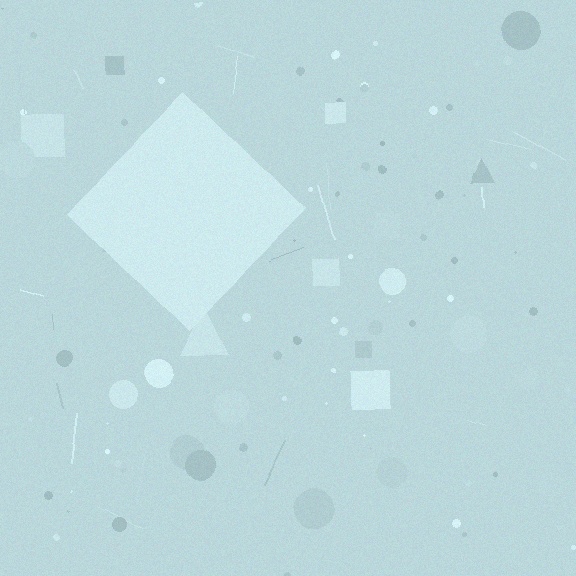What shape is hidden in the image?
A diamond is hidden in the image.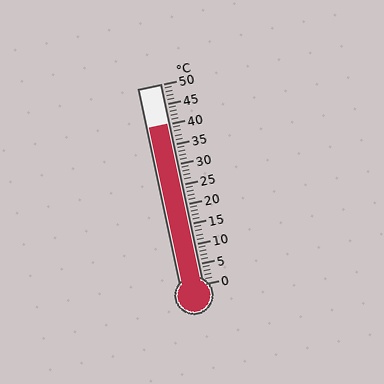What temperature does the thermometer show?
The thermometer shows approximately 40°C.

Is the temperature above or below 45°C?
The temperature is below 45°C.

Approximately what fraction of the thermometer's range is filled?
The thermometer is filled to approximately 80% of its range.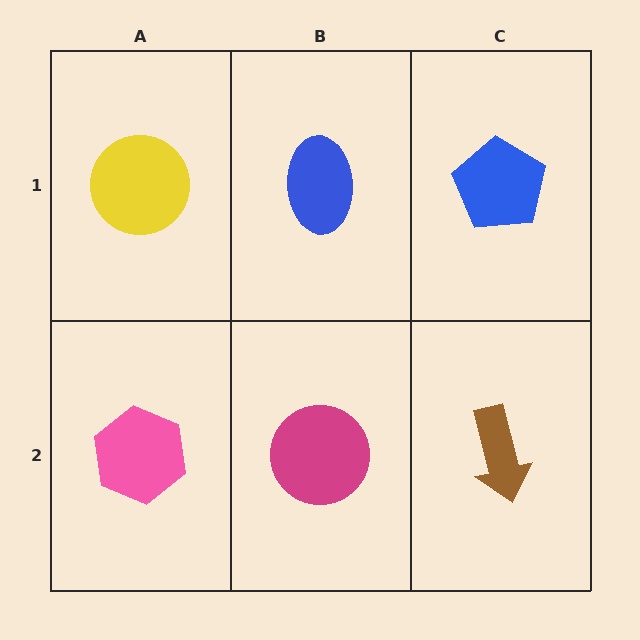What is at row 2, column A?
A pink hexagon.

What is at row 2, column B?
A magenta circle.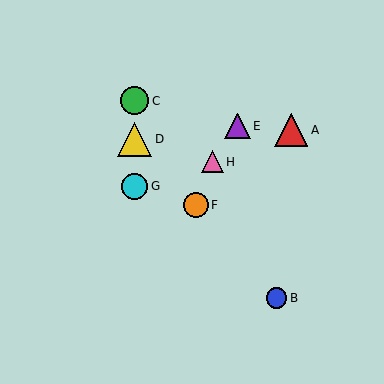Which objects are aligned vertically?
Objects C, D, G are aligned vertically.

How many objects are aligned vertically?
3 objects (C, D, G) are aligned vertically.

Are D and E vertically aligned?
No, D is at x≈135 and E is at x≈237.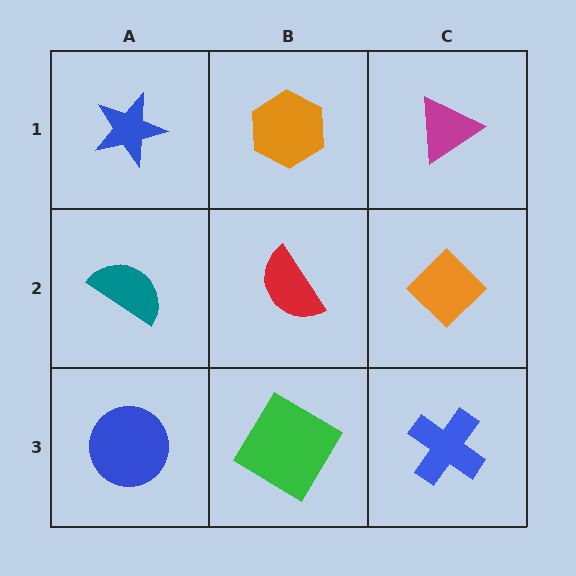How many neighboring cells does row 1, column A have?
2.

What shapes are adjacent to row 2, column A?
A blue star (row 1, column A), a blue circle (row 3, column A), a red semicircle (row 2, column B).